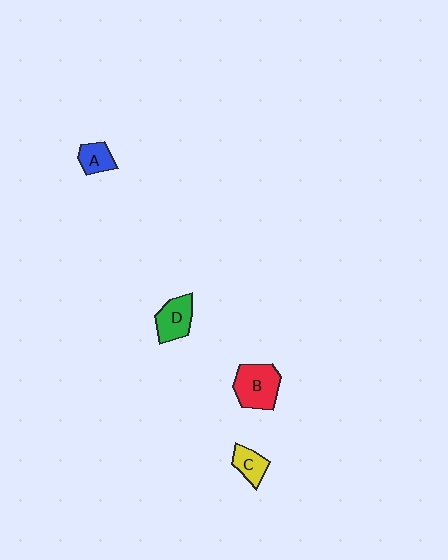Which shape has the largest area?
Shape B (red).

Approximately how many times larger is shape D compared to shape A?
Approximately 1.5 times.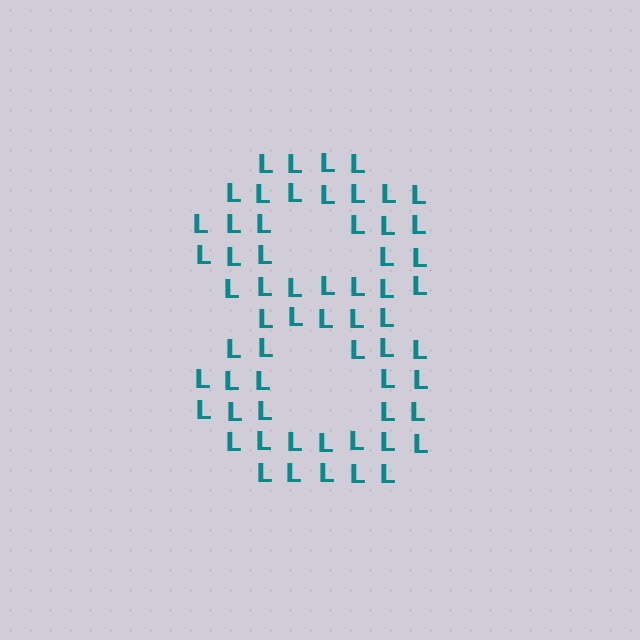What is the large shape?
The large shape is the digit 8.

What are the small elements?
The small elements are letter L's.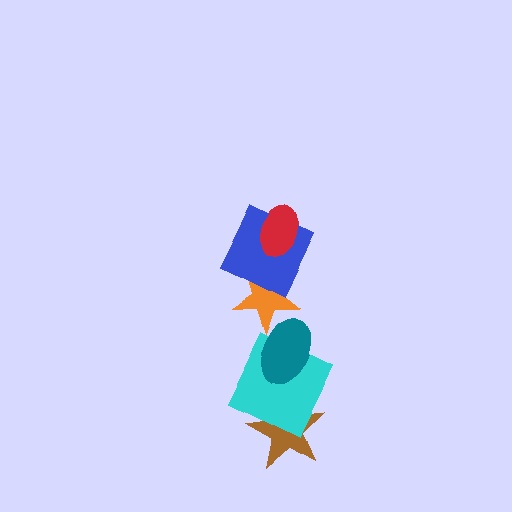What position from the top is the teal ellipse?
The teal ellipse is 4th from the top.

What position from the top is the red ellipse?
The red ellipse is 1st from the top.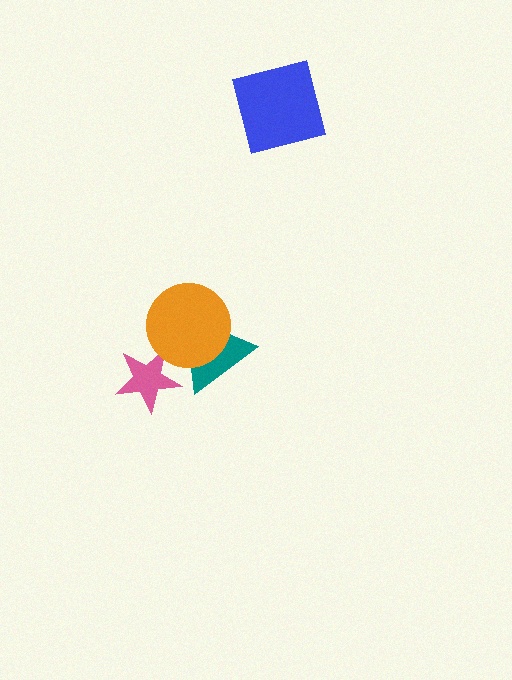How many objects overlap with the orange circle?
2 objects overlap with the orange circle.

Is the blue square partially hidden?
No, no other shape covers it.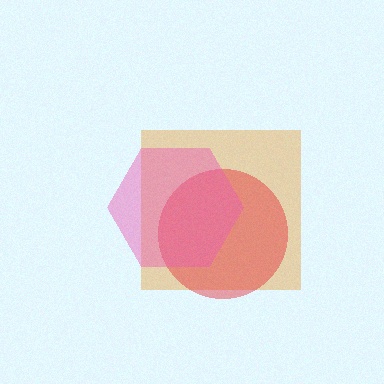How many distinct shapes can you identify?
There are 3 distinct shapes: an orange square, a red circle, a pink hexagon.